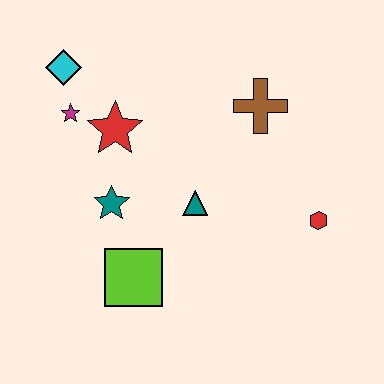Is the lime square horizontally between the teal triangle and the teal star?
Yes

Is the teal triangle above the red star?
No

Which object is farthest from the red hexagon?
The cyan diamond is farthest from the red hexagon.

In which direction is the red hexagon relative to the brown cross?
The red hexagon is below the brown cross.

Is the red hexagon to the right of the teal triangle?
Yes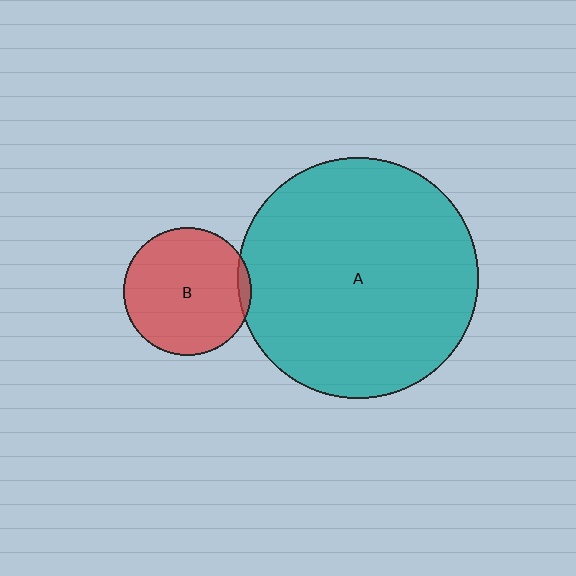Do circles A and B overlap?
Yes.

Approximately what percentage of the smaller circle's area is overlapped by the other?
Approximately 5%.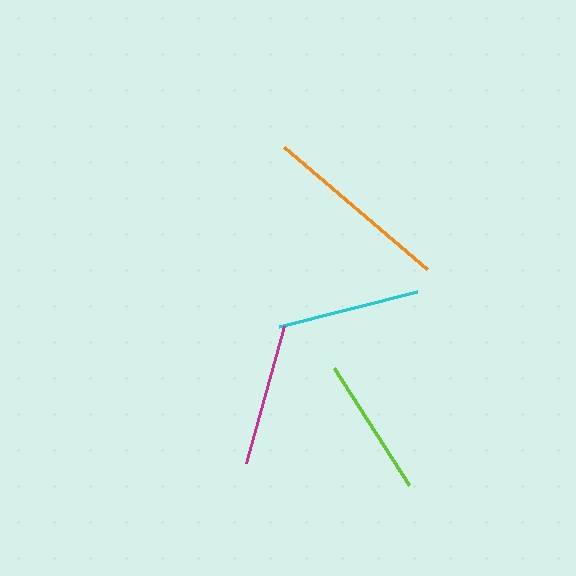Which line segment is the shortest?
The lime line is the shortest at approximately 139 pixels.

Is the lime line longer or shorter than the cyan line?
The cyan line is longer than the lime line.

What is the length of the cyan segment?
The cyan segment is approximately 142 pixels long.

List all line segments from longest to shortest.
From longest to shortest: orange, cyan, magenta, lime.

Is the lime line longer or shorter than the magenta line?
The magenta line is longer than the lime line.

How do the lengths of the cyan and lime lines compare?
The cyan and lime lines are approximately the same length.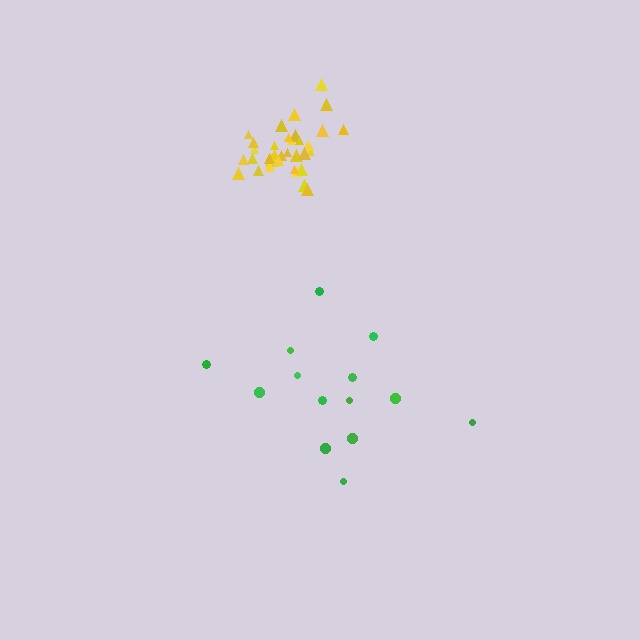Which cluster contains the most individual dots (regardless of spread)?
Yellow (35).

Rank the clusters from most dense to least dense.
yellow, green.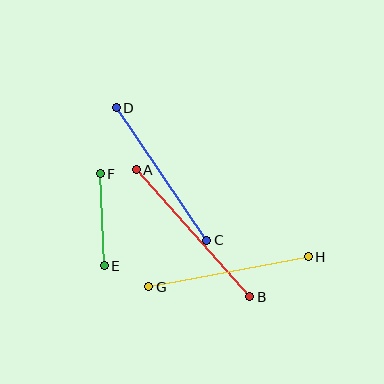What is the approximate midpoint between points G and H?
The midpoint is at approximately (229, 272) pixels.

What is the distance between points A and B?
The distance is approximately 170 pixels.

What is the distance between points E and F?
The distance is approximately 92 pixels.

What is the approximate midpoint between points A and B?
The midpoint is at approximately (193, 233) pixels.